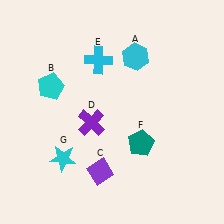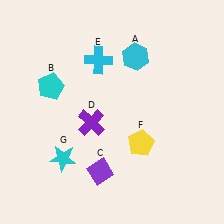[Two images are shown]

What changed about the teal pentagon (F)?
In Image 1, F is teal. In Image 2, it changed to yellow.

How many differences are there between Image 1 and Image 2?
There is 1 difference between the two images.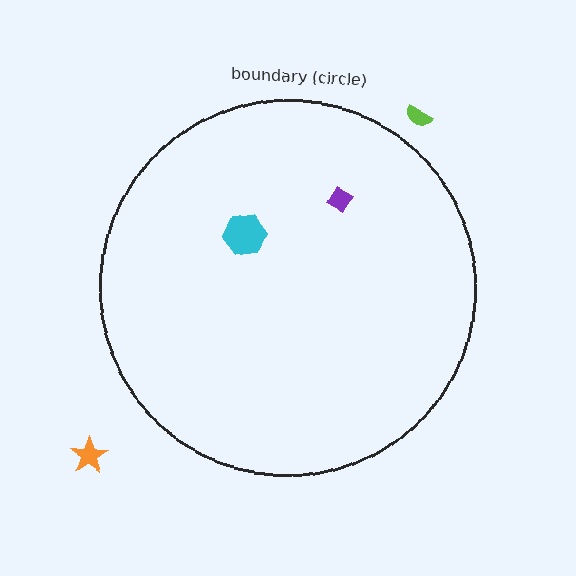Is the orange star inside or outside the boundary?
Outside.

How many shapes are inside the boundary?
2 inside, 2 outside.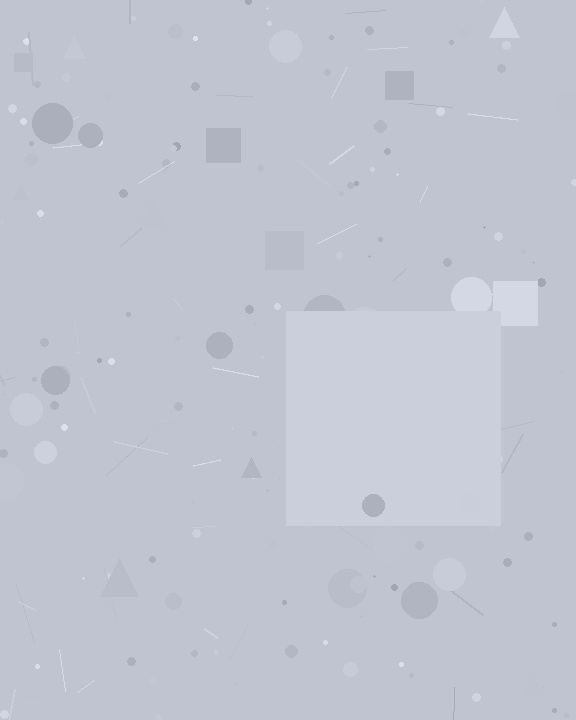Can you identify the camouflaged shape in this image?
The camouflaged shape is a square.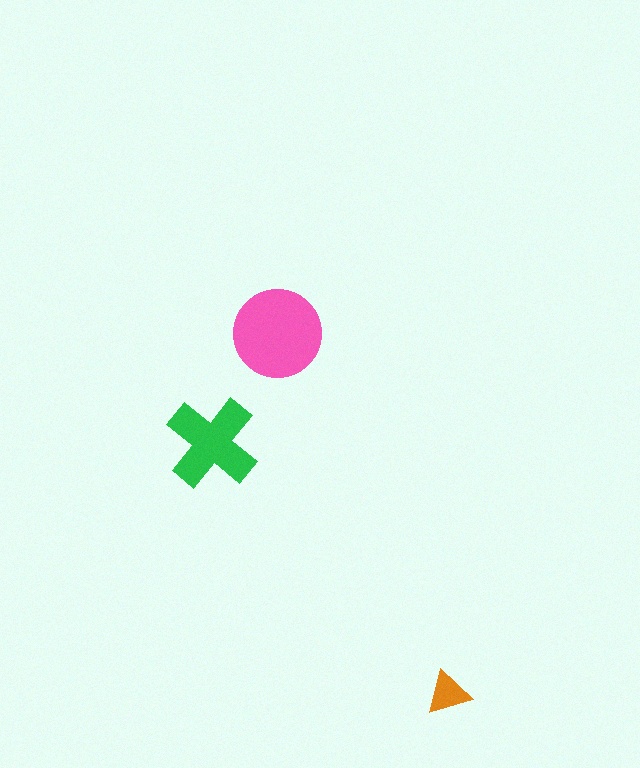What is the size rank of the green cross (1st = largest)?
2nd.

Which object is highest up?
The pink circle is topmost.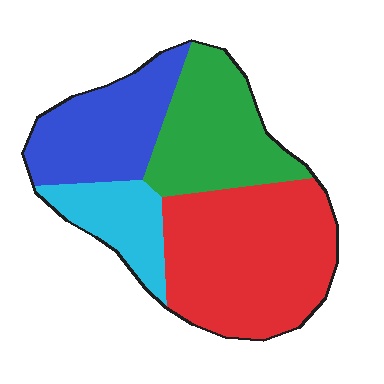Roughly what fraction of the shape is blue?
Blue takes up between a sixth and a third of the shape.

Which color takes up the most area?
Red, at roughly 40%.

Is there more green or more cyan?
Green.